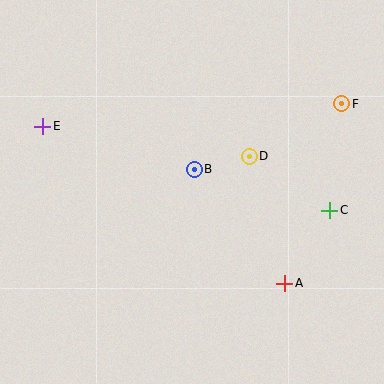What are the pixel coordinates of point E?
Point E is at (43, 126).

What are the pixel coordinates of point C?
Point C is at (330, 210).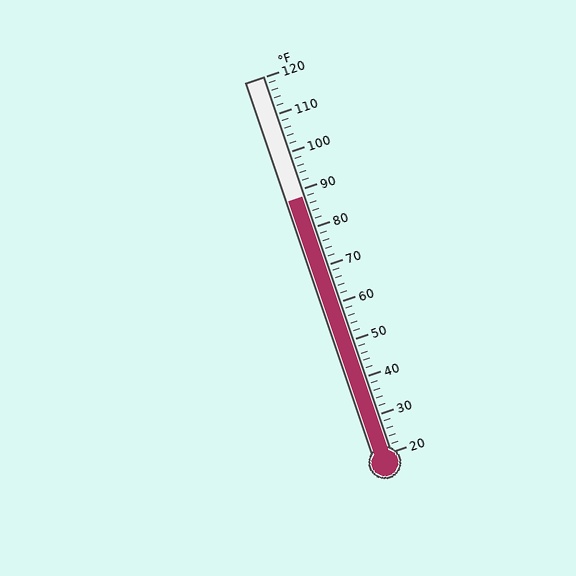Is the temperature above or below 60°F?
The temperature is above 60°F.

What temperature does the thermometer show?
The thermometer shows approximately 88°F.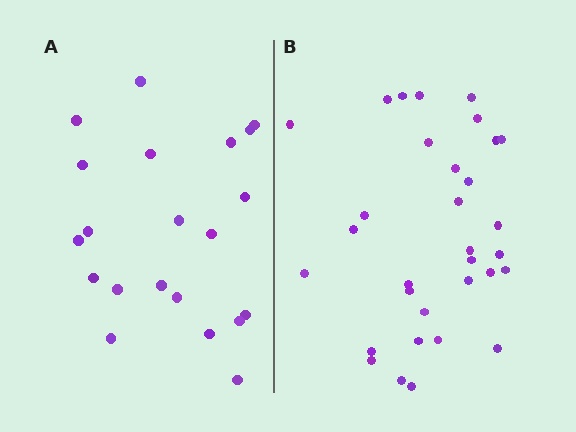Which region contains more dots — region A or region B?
Region B (the right region) has more dots.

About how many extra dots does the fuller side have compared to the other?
Region B has roughly 12 or so more dots than region A.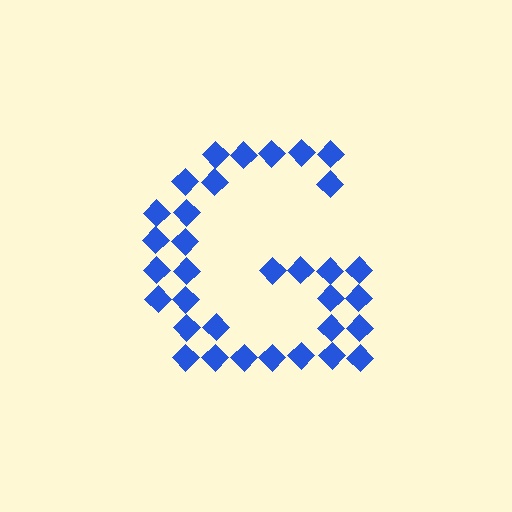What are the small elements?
The small elements are diamonds.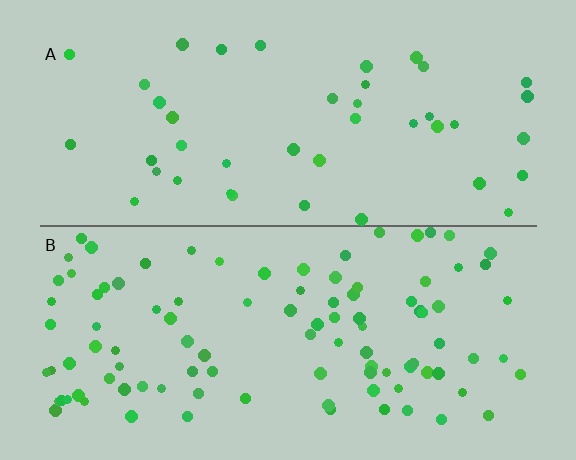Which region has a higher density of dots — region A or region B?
B (the bottom).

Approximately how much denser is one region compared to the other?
Approximately 2.4× — region B over region A.